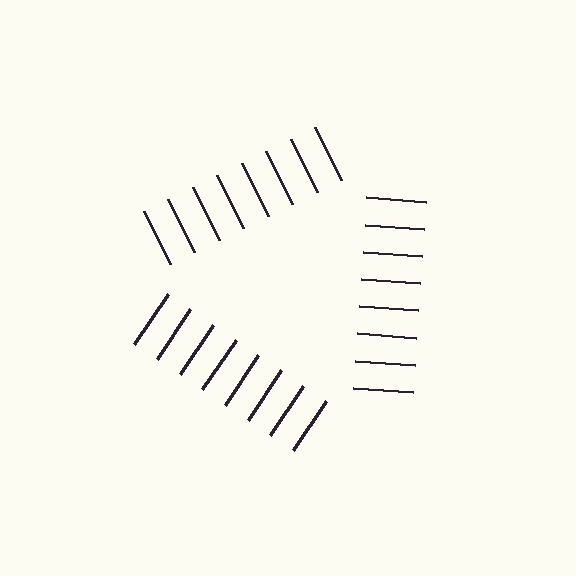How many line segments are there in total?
24 — 8 along each of the 3 edges.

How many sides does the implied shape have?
3 sides — the line-ends trace a triangle.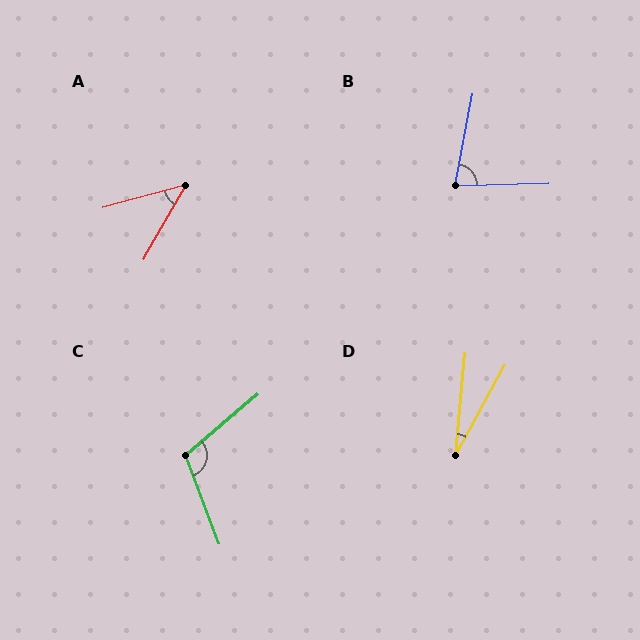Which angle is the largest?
C, at approximately 109 degrees.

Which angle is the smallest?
D, at approximately 23 degrees.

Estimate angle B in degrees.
Approximately 77 degrees.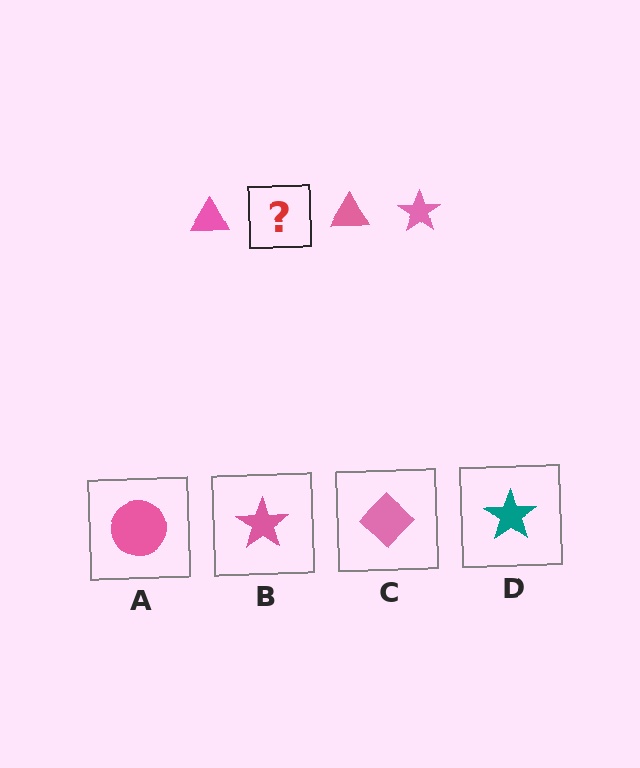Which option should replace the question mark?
Option B.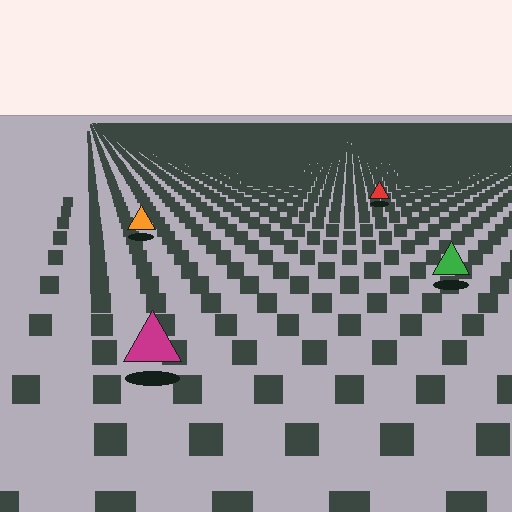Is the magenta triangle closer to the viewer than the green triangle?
Yes. The magenta triangle is closer — you can tell from the texture gradient: the ground texture is coarser near it.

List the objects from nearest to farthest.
From nearest to farthest: the magenta triangle, the green triangle, the orange triangle, the red triangle.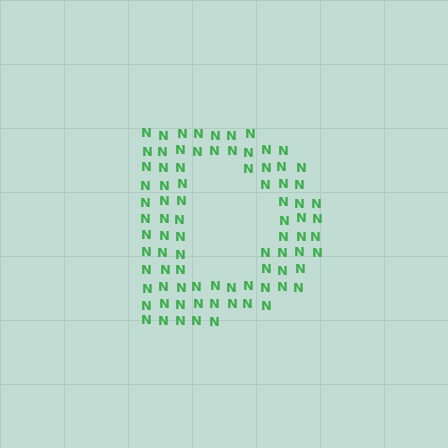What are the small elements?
The small elements are letter N's.